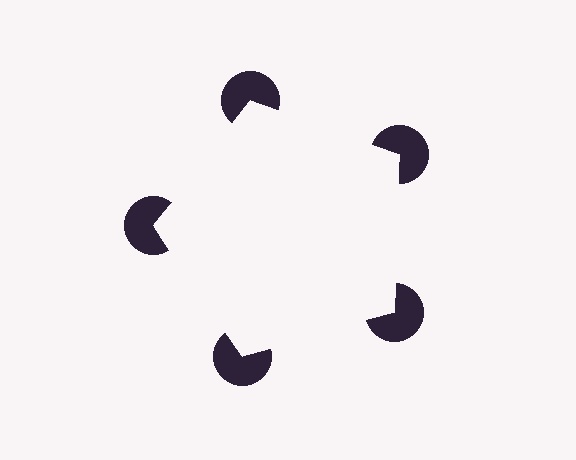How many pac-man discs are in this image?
There are 5 — one at each vertex of the illusory pentagon.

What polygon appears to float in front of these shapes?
An illusory pentagon — its edges are inferred from the aligned wedge cuts in the pac-man discs, not physically drawn.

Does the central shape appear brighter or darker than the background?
It typically appears slightly brighter than the background, even though no actual brightness change is drawn.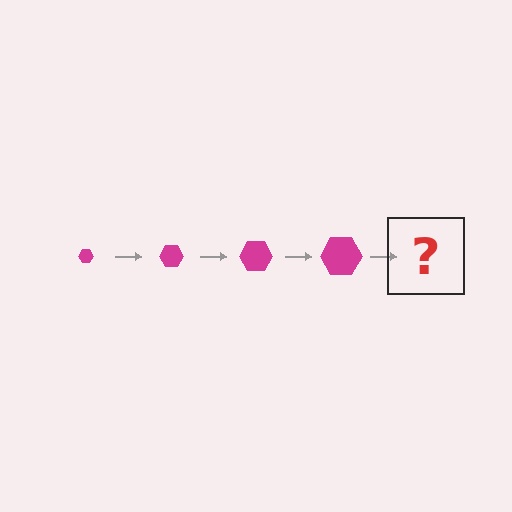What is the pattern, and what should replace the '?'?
The pattern is that the hexagon gets progressively larger each step. The '?' should be a magenta hexagon, larger than the previous one.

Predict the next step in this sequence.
The next step is a magenta hexagon, larger than the previous one.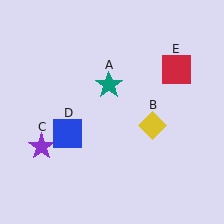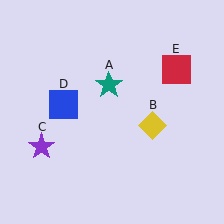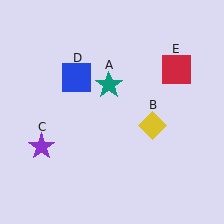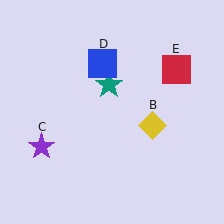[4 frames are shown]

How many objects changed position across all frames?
1 object changed position: blue square (object D).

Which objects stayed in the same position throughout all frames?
Teal star (object A) and yellow diamond (object B) and purple star (object C) and red square (object E) remained stationary.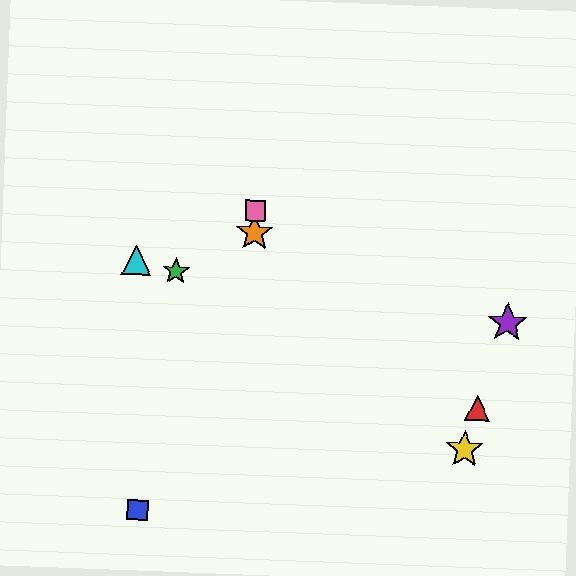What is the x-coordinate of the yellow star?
The yellow star is at x≈464.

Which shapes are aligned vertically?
The orange star, the pink square are aligned vertically.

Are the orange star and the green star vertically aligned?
No, the orange star is at x≈255 and the green star is at x≈176.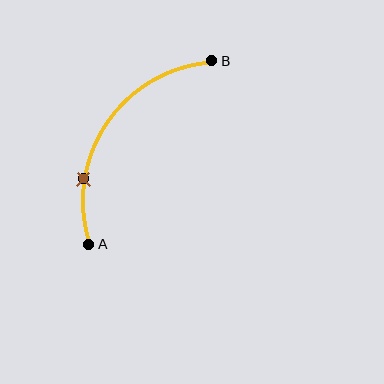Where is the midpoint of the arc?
The arc midpoint is the point on the curve farthest from the straight line joining A and B. It sits above and to the left of that line.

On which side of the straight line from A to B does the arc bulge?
The arc bulges above and to the left of the straight line connecting A and B.